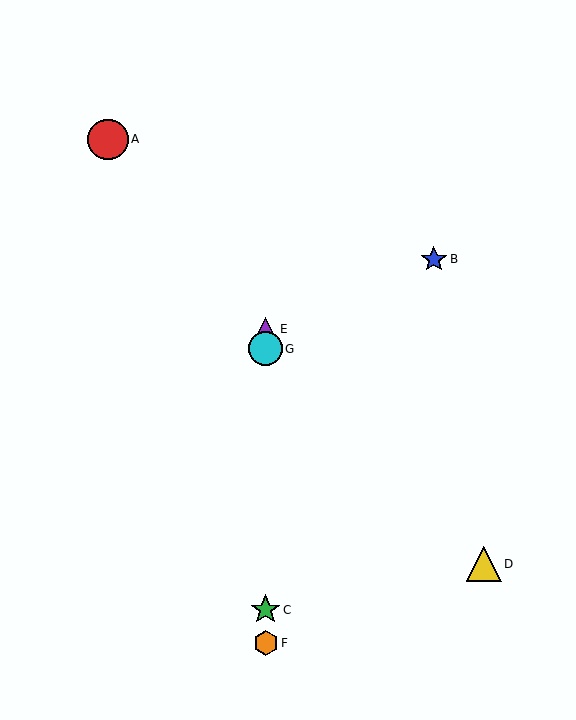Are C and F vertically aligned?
Yes, both are at x≈266.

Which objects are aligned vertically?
Objects C, E, F, G are aligned vertically.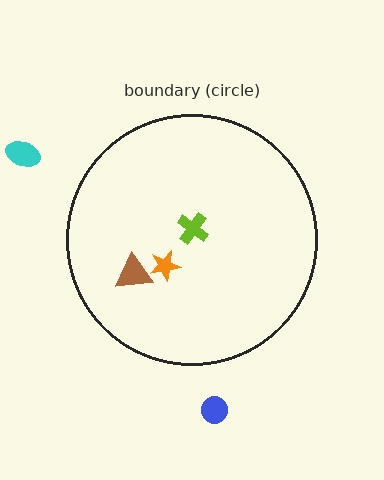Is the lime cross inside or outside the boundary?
Inside.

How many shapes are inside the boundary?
3 inside, 2 outside.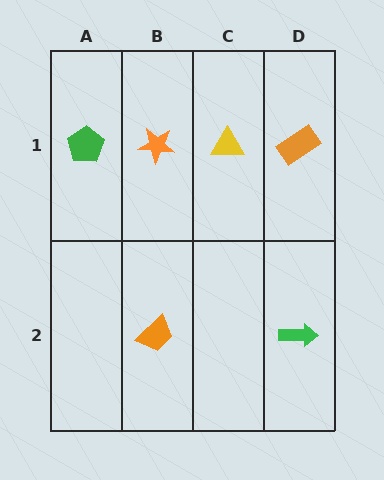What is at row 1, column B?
An orange star.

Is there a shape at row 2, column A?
No, that cell is empty.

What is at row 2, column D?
A green arrow.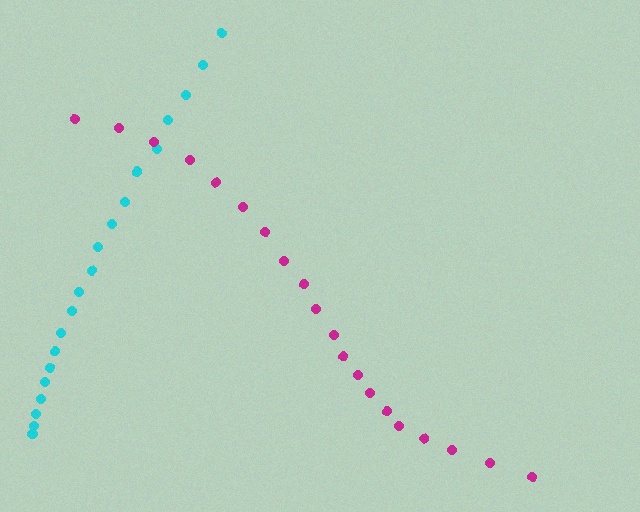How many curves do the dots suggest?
There are 2 distinct paths.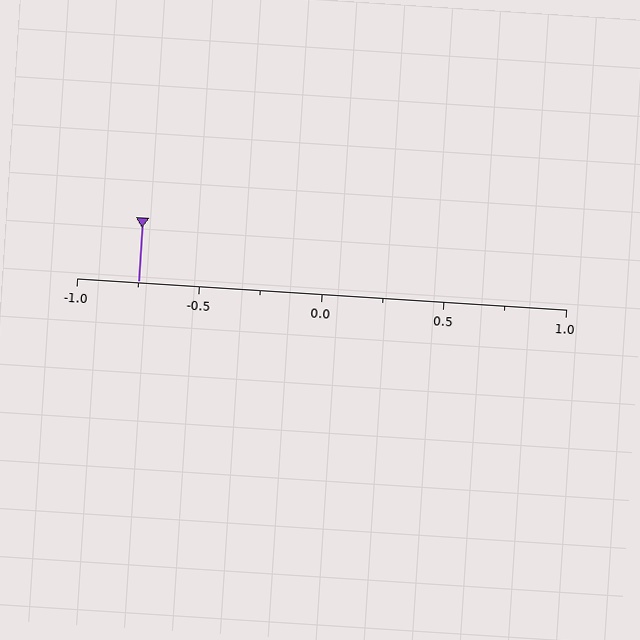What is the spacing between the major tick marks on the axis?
The major ticks are spaced 0.5 apart.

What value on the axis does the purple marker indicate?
The marker indicates approximately -0.75.